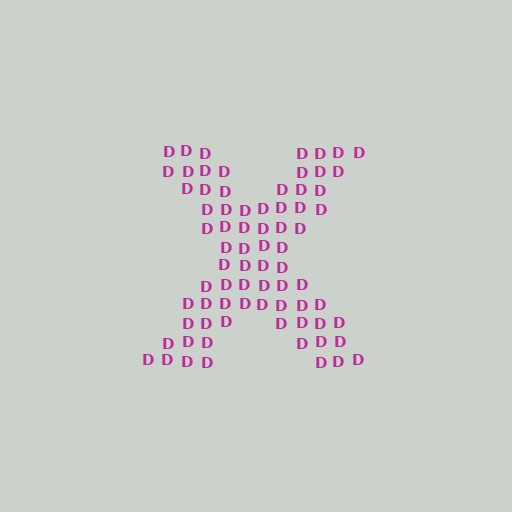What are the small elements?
The small elements are letter D's.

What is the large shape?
The large shape is the letter X.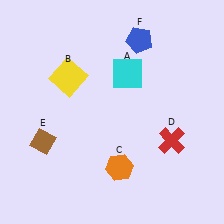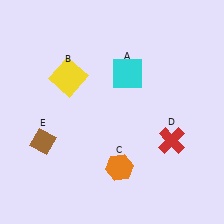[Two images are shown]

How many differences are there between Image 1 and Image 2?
There is 1 difference between the two images.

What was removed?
The blue pentagon (F) was removed in Image 2.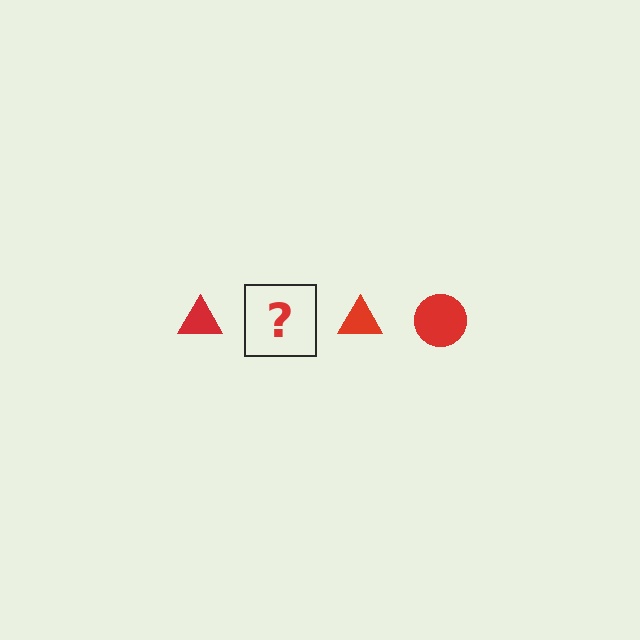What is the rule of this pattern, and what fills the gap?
The rule is that the pattern cycles through triangle, circle shapes in red. The gap should be filled with a red circle.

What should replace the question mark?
The question mark should be replaced with a red circle.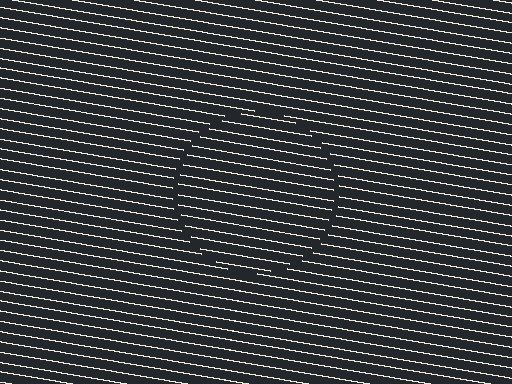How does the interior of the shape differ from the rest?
The interior of the shape contains the same grating, shifted by half a period — the contour is defined by the phase discontinuity where line-ends from the inner and outer gratings abut.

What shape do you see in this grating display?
An illusory circle. The interior of the shape contains the same grating, shifted by half a period — the contour is defined by the phase discontinuity where line-ends from the inner and outer gratings abut.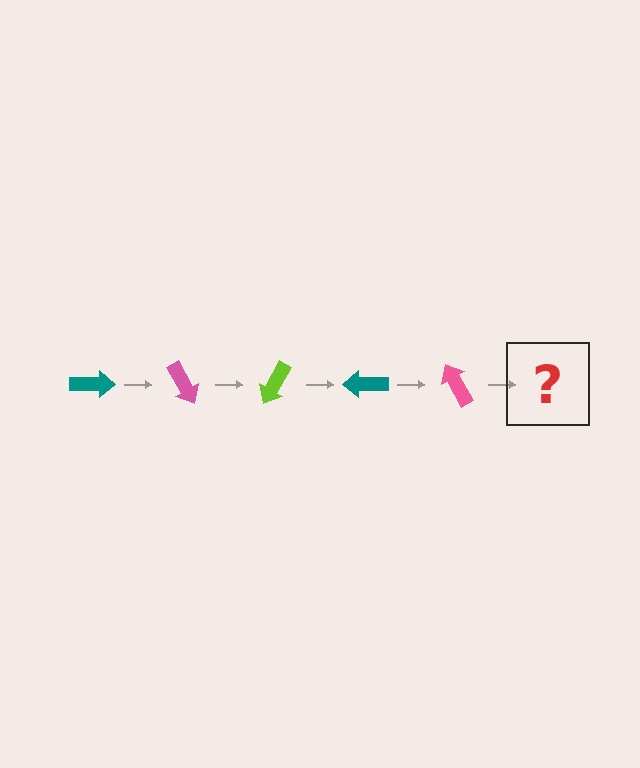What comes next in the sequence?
The next element should be a lime arrow, rotated 300 degrees from the start.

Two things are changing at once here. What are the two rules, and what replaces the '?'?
The two rules are that it rotates 60 degrees each step and the color cycles through teal, pink, and lime. The '?' should be a lime arrow, rotated 300 degrees from the start.